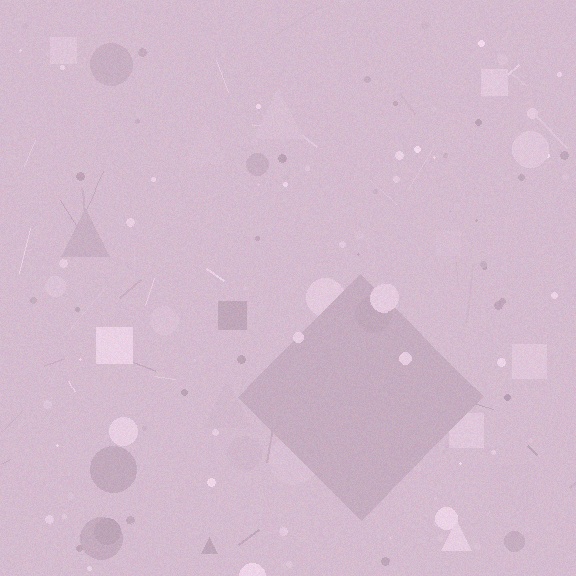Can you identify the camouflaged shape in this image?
The camouflaged shape is a diamond.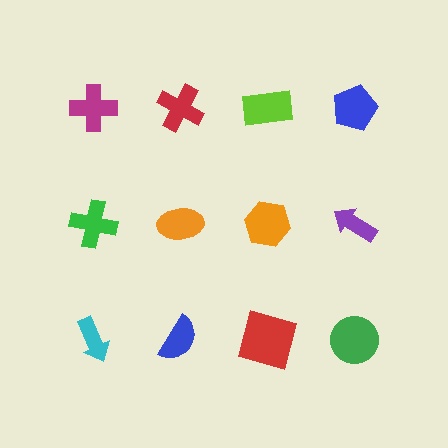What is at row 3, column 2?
A blue semicircle.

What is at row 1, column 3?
A lime rectangle.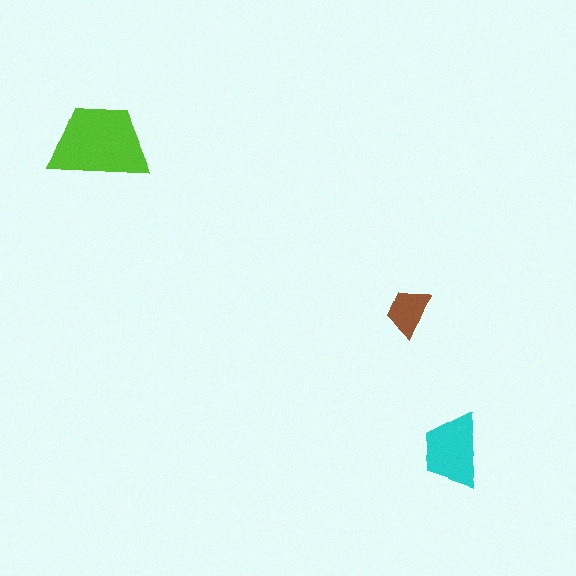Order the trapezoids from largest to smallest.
the lime one, the cyan one, the brown one.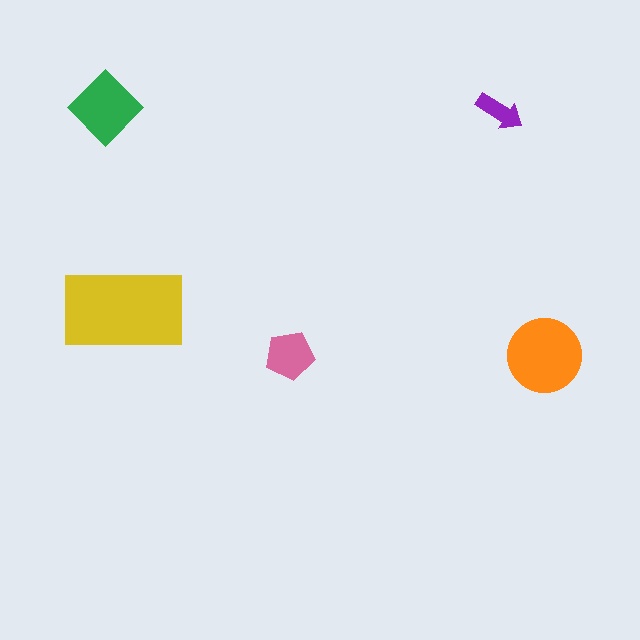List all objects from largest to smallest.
The yellow rectangle, the orange circle, the green diamond, the pink pentagon, the purple arrow.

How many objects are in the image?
There are 5 objects in the image.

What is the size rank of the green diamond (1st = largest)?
3rd.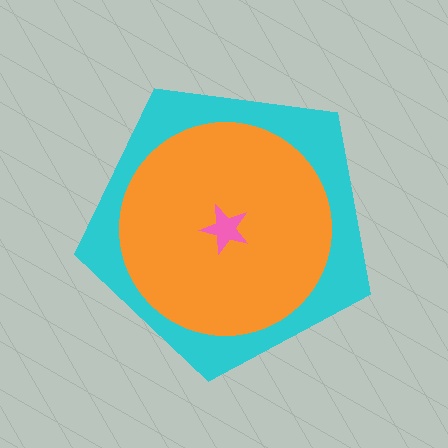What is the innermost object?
The pink star.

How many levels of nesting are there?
3.